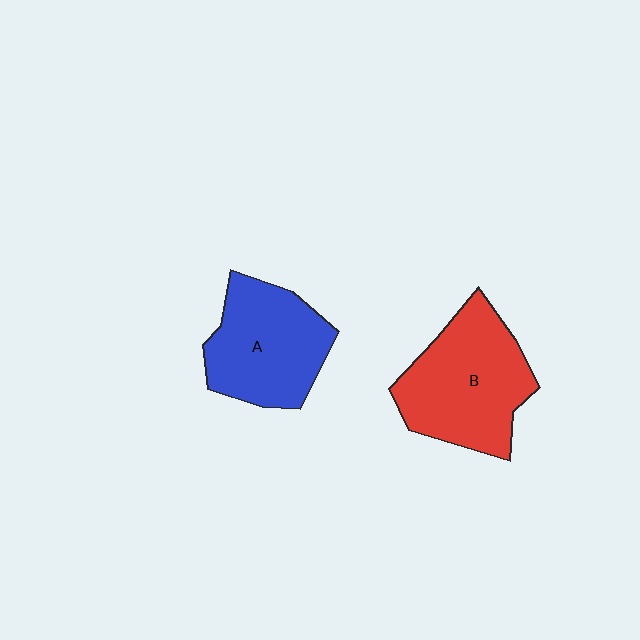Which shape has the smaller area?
Shape A (blue).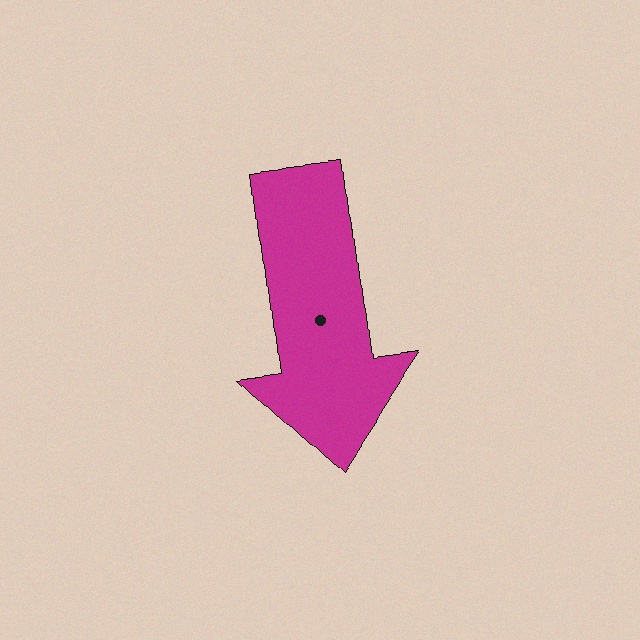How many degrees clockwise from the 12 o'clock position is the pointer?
Approximately 173 degrees.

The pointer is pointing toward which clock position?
Roughly 6 o'clock.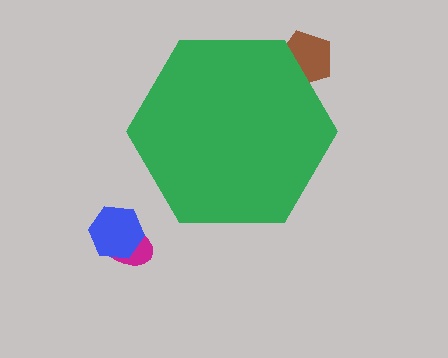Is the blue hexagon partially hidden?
No, the blue hexagon is fully visible.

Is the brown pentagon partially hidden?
Yes, the brown pentagon is partially hidden behind the green hexagon.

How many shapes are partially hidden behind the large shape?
1 shape is partially hidden.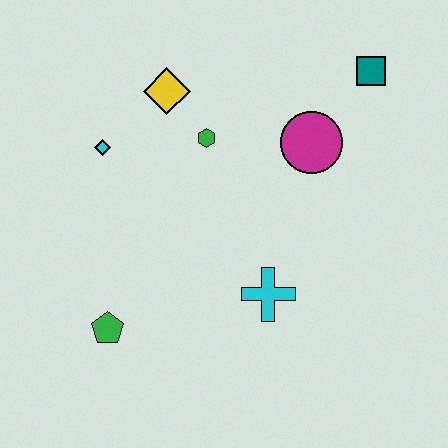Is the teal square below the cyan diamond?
No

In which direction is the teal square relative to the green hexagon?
The teal square is to the right of the green hexagon.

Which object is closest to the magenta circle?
The teal square is closest to the magenta circle.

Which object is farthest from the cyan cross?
The teal square is farthest from the cyan cross.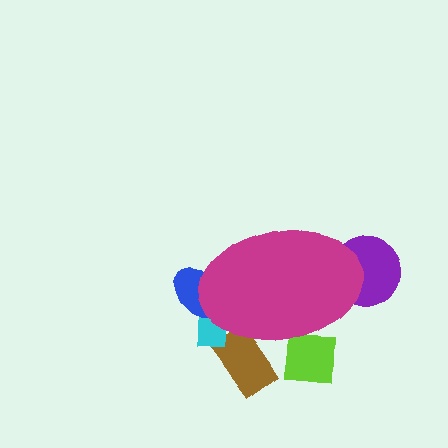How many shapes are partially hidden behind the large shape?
5 shapes are partially hidden.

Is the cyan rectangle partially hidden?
Yes, the cyan rectangle is partially hidden behind the magenta ellipse.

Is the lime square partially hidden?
Yes, the lime square is partially hidden behind the magenta ellipse.